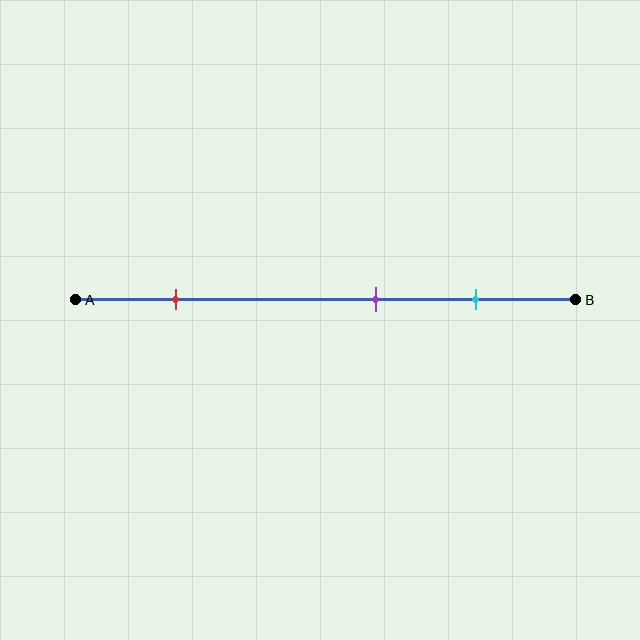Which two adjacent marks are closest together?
The purple and cyan marks are the closest adjacent pair.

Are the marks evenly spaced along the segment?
No, the marks are not evenly spaced.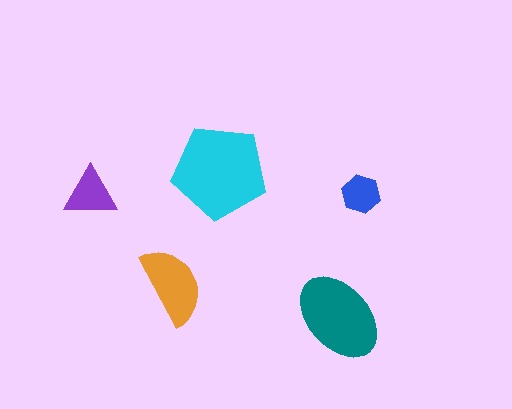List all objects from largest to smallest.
The cyan pentagon, the teal ellipse, the orange semicircle, the purple triangle, the blue hexagon.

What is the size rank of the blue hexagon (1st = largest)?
5th.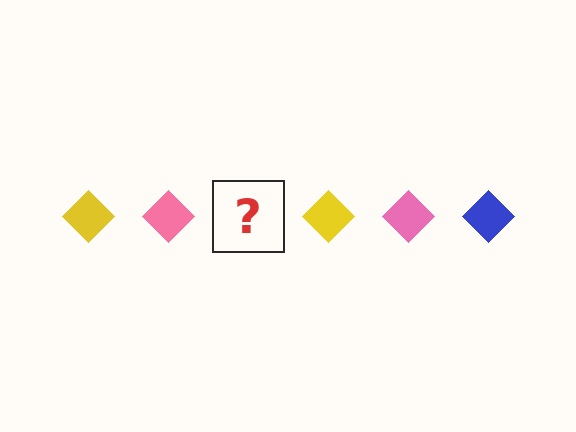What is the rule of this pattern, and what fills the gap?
The rule is that the pattern cycles through yellow, pink, blue diamonds. The gap should be filled with a blue diamond.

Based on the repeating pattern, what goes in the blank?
The blank should be a blue diamond.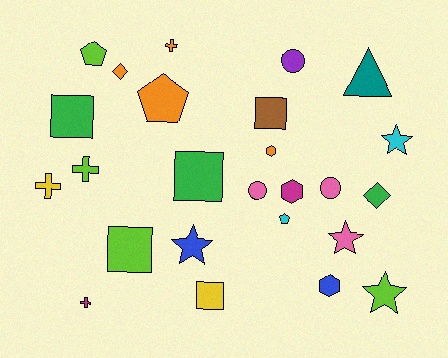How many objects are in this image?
There are 25 objects.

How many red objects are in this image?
There are no red objects.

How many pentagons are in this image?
There are 3 pentagons.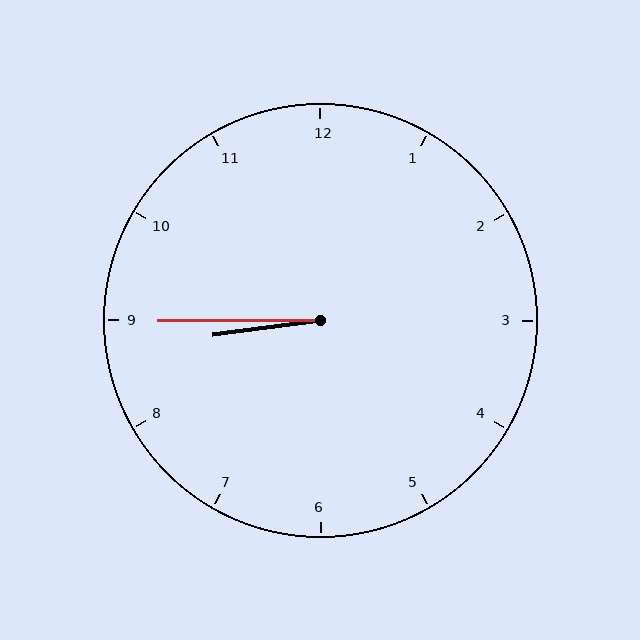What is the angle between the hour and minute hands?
Approximately 8 degrees.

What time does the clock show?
8:45.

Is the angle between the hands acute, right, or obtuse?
It is acute.